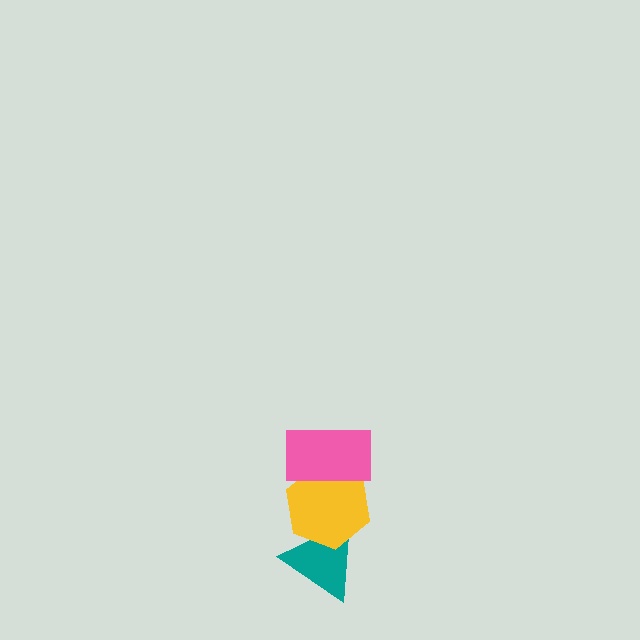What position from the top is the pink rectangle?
The pink rectangle is 1st from the top.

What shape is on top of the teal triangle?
The yellow hexagon is on top of the teal triangle.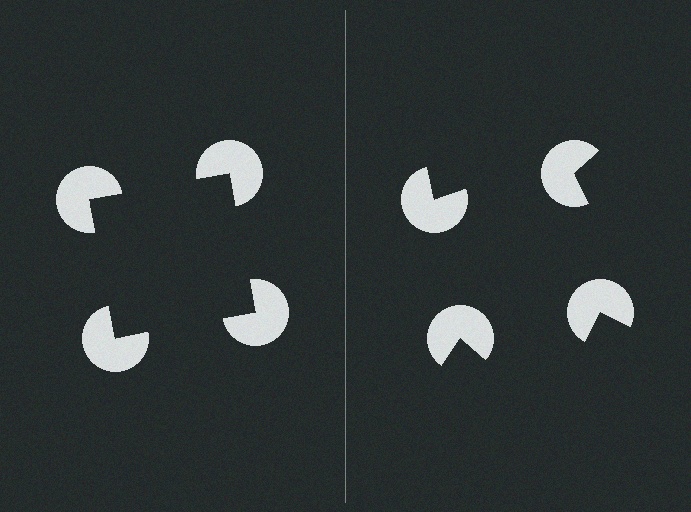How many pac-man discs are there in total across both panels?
8 — 4 on each side.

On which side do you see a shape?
An illusory square appears on the left side. On the right side the wedge cuts are rotated, so no coherent shape forms.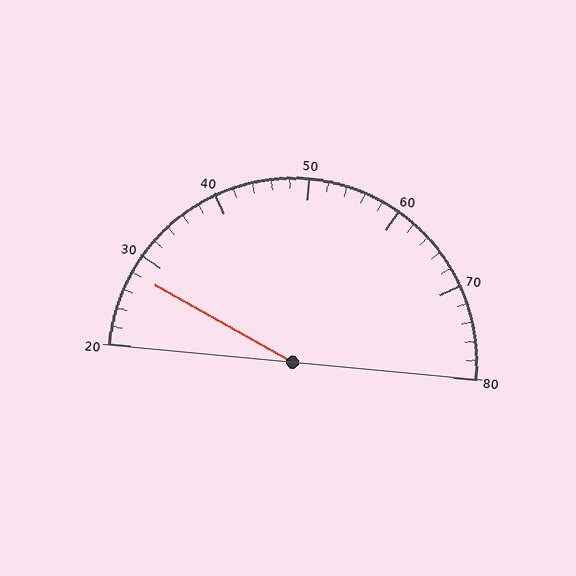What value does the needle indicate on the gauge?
The needle indicates approximately 28.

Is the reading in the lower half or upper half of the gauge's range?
The reading is in the lower half of the range (20 to 80).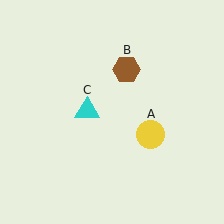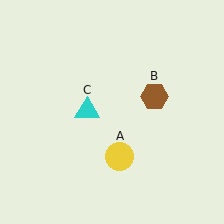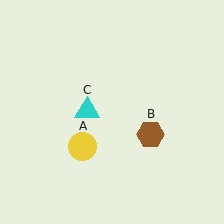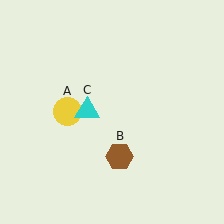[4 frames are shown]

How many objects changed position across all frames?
2 objects changed position: yellow circle (object A), brown hexagon (object B).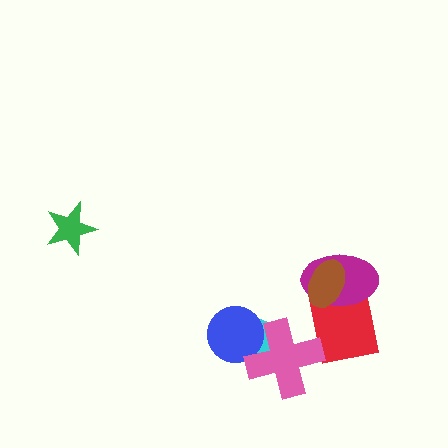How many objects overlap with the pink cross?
3 objects overlap with the pink cross.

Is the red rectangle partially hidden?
Yes, it is partially covered by another shape.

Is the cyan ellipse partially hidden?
Yes, it is partially covered by another shape.